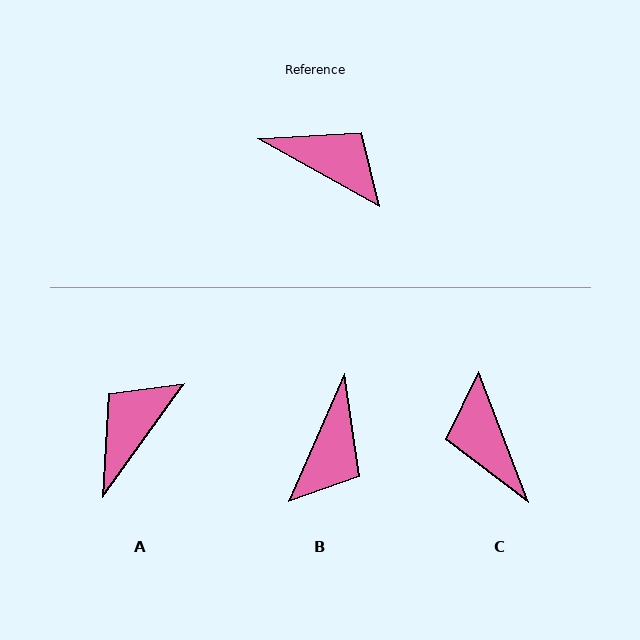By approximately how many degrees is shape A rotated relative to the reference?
Approximately 84 degrees counter-clockwise.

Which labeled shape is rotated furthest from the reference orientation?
C, about 140 degrees away.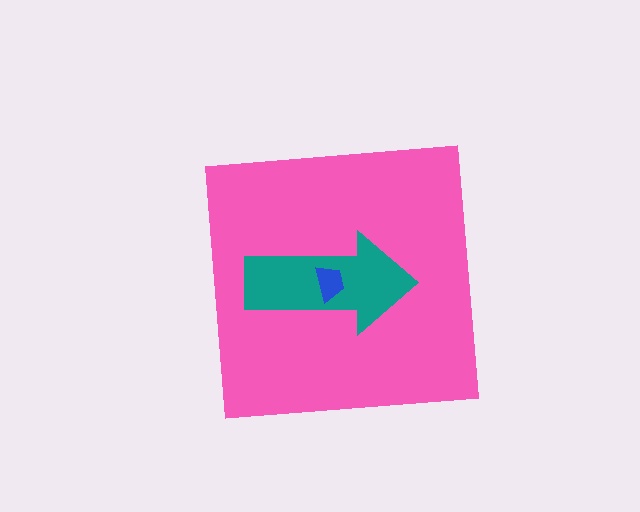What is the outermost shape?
The pink square.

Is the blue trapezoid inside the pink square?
Yes.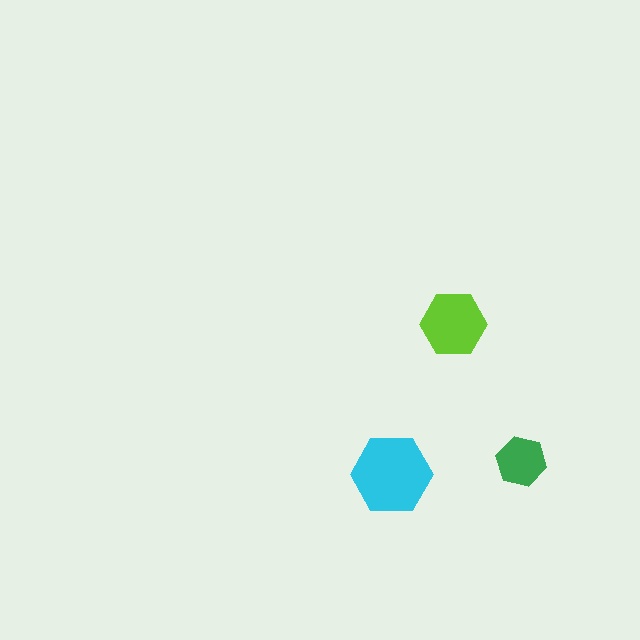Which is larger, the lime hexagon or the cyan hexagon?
The cyan one.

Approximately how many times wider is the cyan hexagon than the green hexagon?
About 1.5 times wider.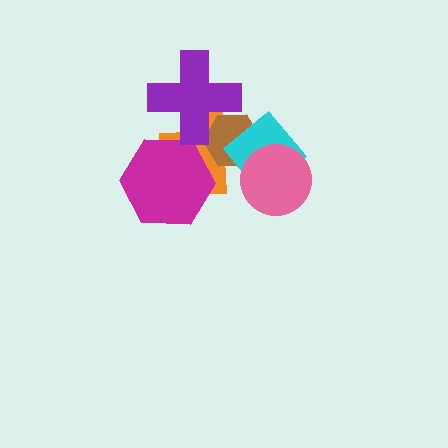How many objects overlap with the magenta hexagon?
1 object overlaps with the magenta hexagon.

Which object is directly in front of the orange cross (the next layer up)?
The magenta hexagon is directly in front of the orange cross.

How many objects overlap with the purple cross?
2 objects overlap with the purple cross.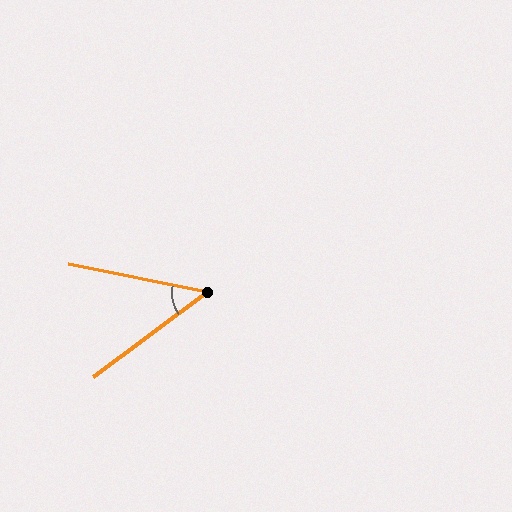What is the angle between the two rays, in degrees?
Approximately 48 degrees.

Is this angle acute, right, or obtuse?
It is acute.